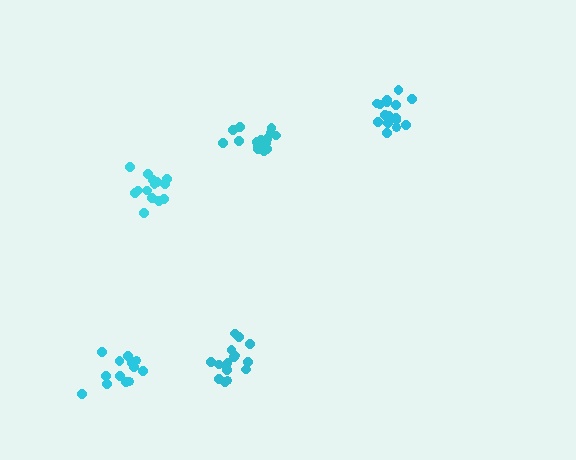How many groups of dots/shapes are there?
There are 5 groups.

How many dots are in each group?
Group 1: 16 dots, Group 2: 15 dots, Group 3: 14 dots, Group 4: 13 dots, Group 5: 16 dots (74 total).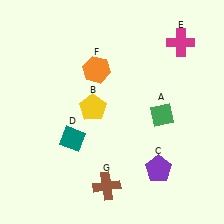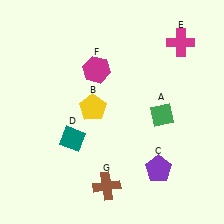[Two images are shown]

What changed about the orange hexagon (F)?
In Image 1, F is orange. In Image 2, it changed to magenta.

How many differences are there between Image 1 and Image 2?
There is 1 difference between the two images.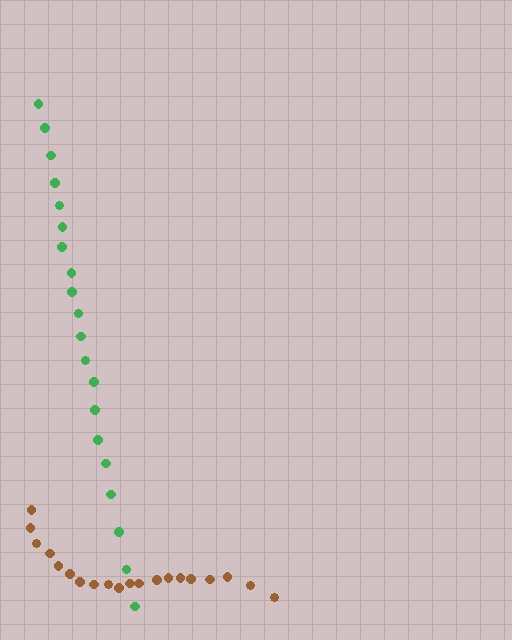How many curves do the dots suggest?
There are 2 distinct paths.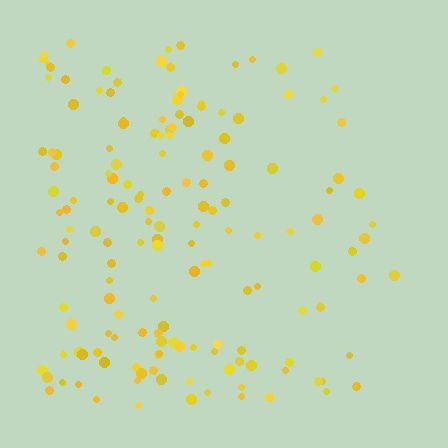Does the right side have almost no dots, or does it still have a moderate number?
Still a moderate number, just noticeably fewer than the left.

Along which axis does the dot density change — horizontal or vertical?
Horizontal.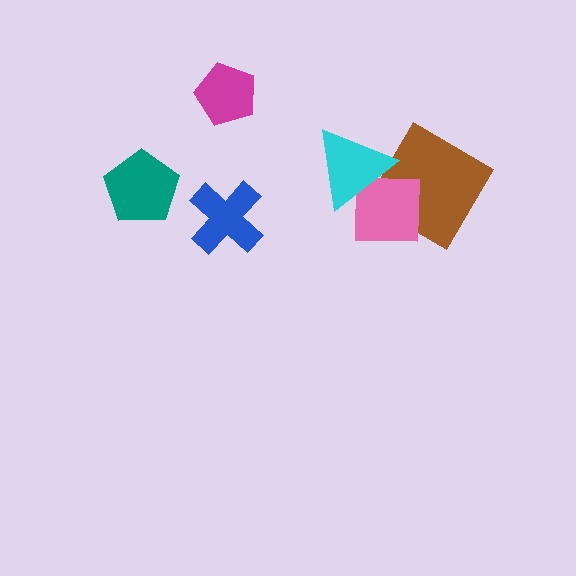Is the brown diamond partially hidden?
Yes, it is partially covered by another shape.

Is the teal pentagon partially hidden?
No, no other shape covers it.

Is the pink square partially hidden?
Yes, it is partially covered by another shape.